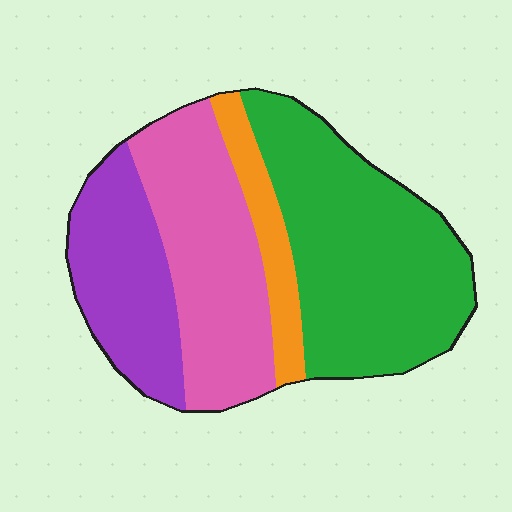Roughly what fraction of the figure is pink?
Pink covers 29% of the figure.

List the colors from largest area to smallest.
From largest to smallest: green, pink, purple, orange.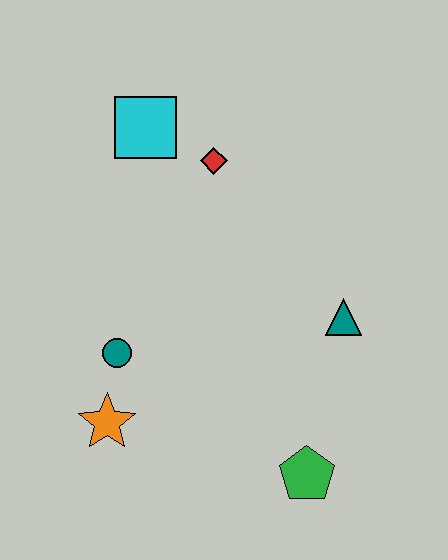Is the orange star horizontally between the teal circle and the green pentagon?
No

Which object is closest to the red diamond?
The cyan square is closest to the red diamond.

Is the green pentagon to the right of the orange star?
Yes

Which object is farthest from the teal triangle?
The cyan square is farthest from the teal triangle.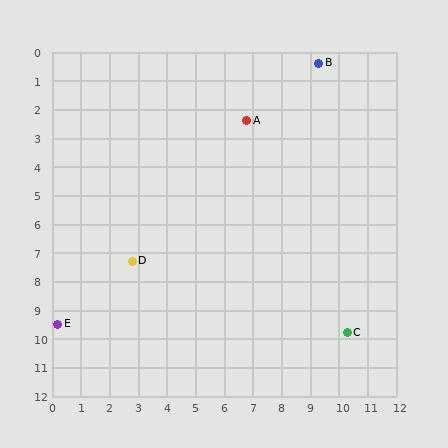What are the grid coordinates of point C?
Point C is at approximately (10.3, 9.8).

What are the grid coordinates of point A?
Point A is at approximately (6.8, 2.4).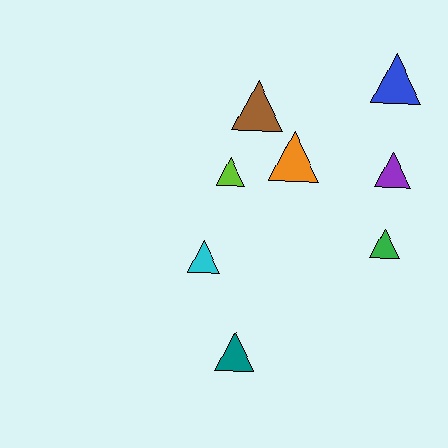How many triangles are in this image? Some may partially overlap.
There are 8 triangles.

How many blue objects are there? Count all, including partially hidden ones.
There is 1 blue object.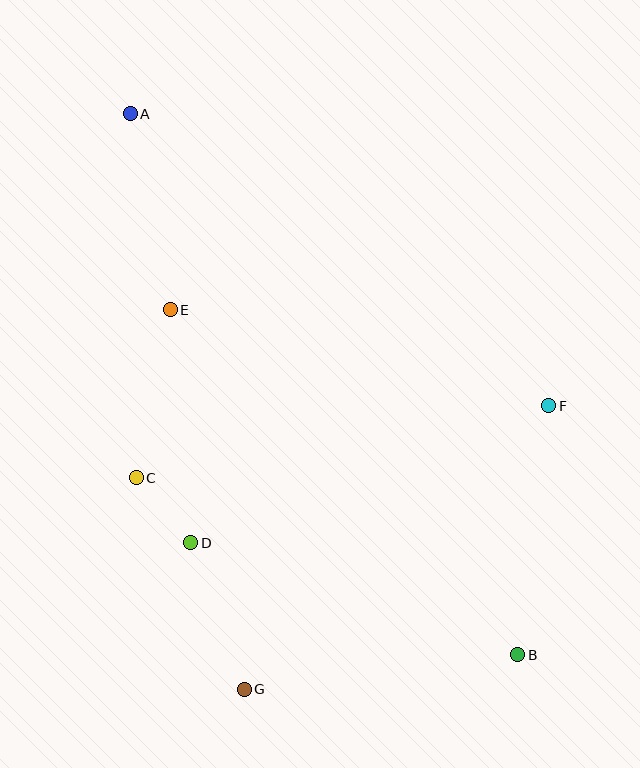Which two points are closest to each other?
Points C and D are closest to each other.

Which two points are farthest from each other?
Points A and B are farthest from each other.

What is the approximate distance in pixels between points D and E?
The distance between D and E is approximately 234 pixels.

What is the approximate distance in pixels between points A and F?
The distance between A and F is approximately 510 pixels.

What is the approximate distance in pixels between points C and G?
The distance between C and G is approximately 237 pixels.